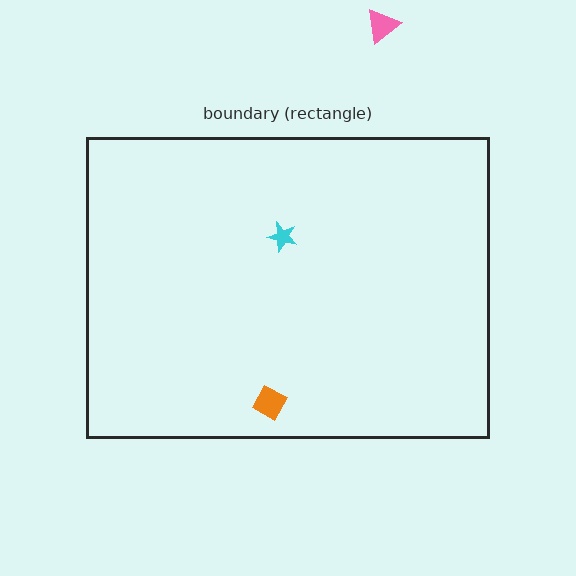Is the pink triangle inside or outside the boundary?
Outside.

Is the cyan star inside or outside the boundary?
Inside.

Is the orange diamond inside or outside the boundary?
Inside.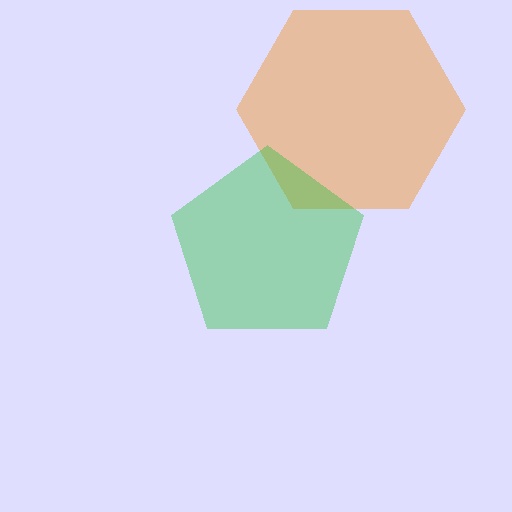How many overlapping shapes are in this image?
There are 2 overlapping shapes in the image.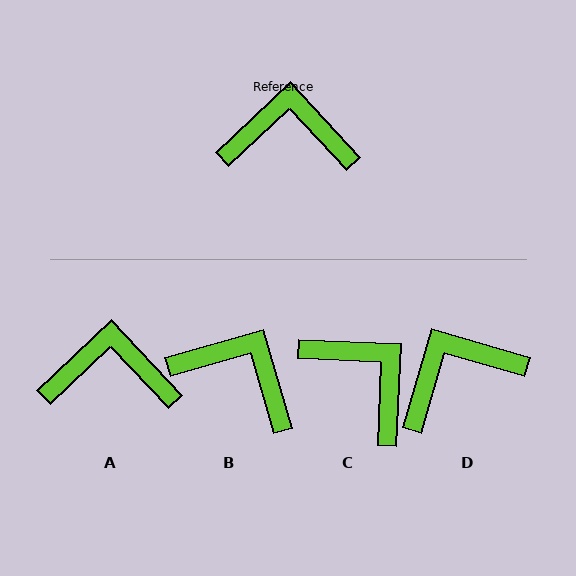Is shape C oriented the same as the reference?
No, it is off by about 45 degrees.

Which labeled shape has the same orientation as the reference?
A.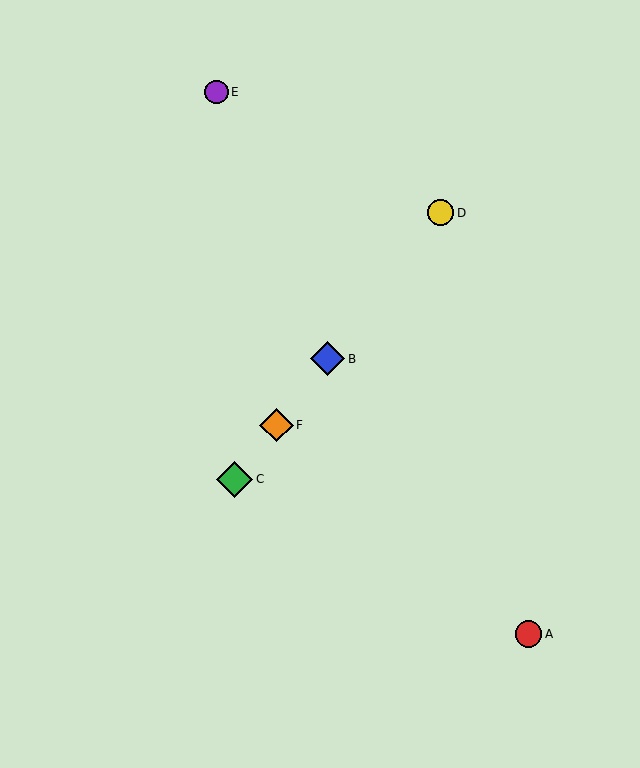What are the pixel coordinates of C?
Object C is at (235, 479).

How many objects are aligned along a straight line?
4 objects (B, C, D, F) are aligned along a straight line.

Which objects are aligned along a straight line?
Objects B, C, D, F are aligned along a straight line.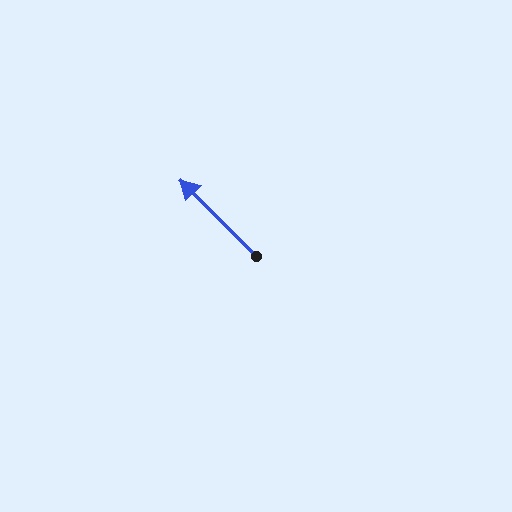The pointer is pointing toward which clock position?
Roughly 11 o'clock.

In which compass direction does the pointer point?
Northwest.